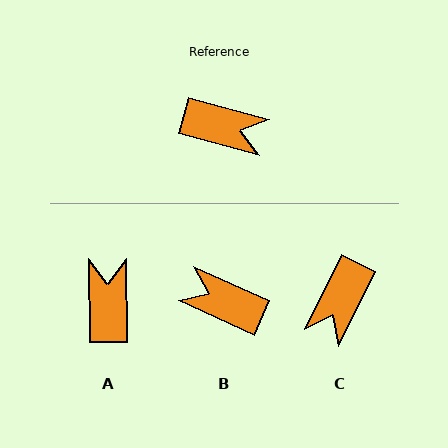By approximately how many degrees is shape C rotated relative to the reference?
Approximately 102 degrees clockwise.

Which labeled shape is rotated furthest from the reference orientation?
B, about 170 degrees away.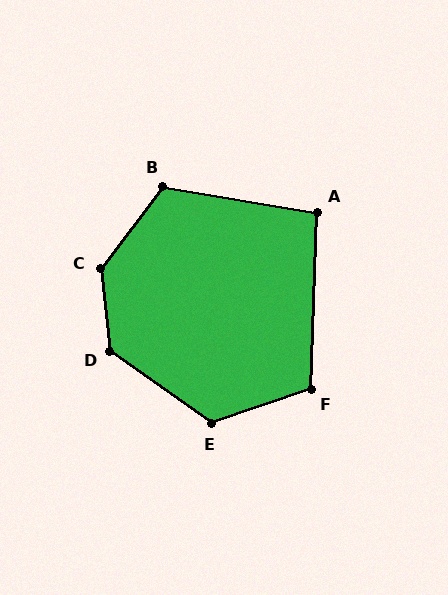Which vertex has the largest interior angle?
C, at approximately 137 degrees.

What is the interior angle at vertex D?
Approximately 131 degrees (obtuse).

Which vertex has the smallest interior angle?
A, at approximately 97 degrees.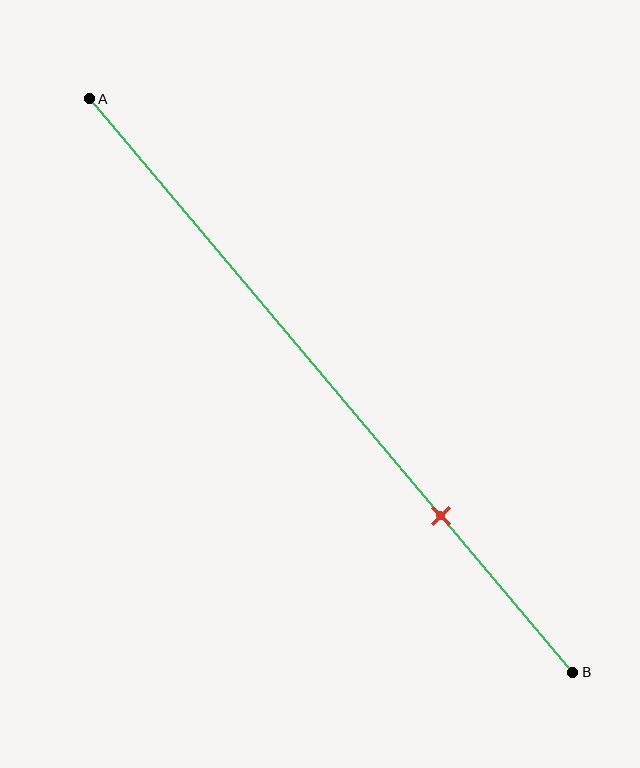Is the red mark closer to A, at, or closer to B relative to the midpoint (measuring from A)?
The red mark is closer to point B than the midpoint of segment AB.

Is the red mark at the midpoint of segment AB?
No, the mark is at about 75% from A, not at the 50% midpoint.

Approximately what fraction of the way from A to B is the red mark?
The red mark is approximately 75% of the way from A to B.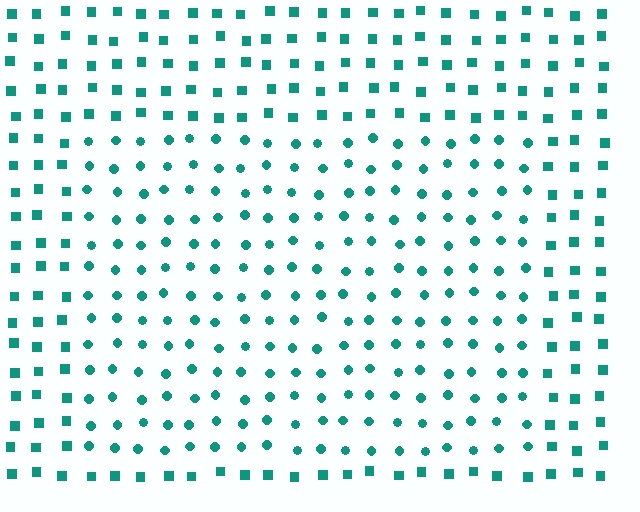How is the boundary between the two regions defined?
The boundary is defined by a change in element shape: circles inside vs. squares outside. All elements share the same color and spacing.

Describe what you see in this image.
The image is filled with small teal elements arranged in a uniform grid. A rectangle-shaped region contains circles, while the surrounding area contains squares. The boundary is defined purely by the change in element shape.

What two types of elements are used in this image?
The image uses circles inside the rectangle region and squares outside it.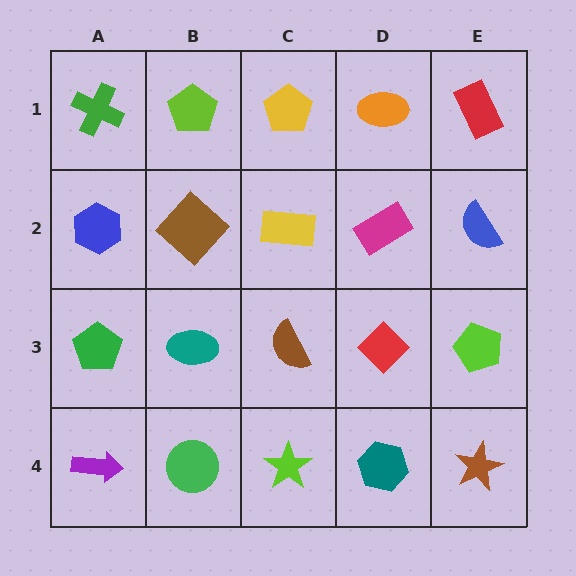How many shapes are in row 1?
5 shapes.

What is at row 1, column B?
A lime pentagon.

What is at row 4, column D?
A teal hexagon.